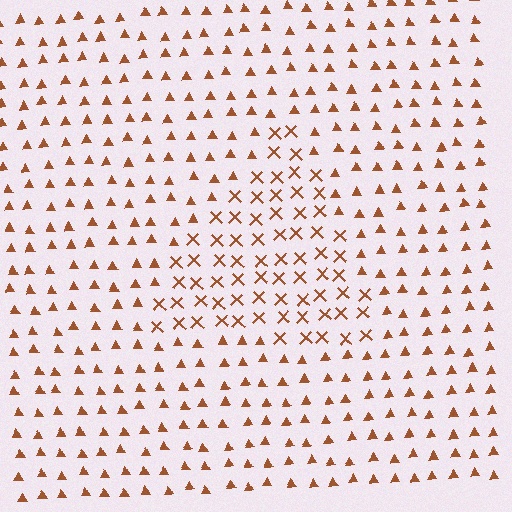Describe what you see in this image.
The image is filled with small brown elements arranged in a uniform grid. A triangle-shaped region contains X marks, while the surrounding area contains triangles. The boundary is defined purely by the change in element shape.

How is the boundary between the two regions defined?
The boundary is defined by a change in element shape: X marks inside vs. triangles outside. All elements share the same color and spacing.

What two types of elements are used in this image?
The image uses X marks inside the triangle region and triangles outside it.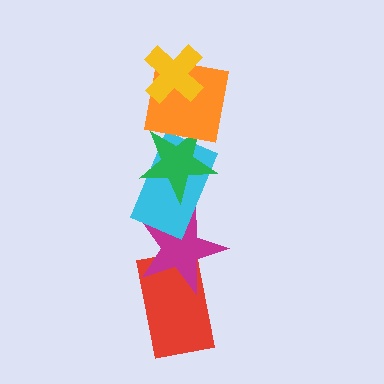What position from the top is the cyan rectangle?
The cyan rectangle is 4th from the top.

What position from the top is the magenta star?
The magenta star is 5th from the top.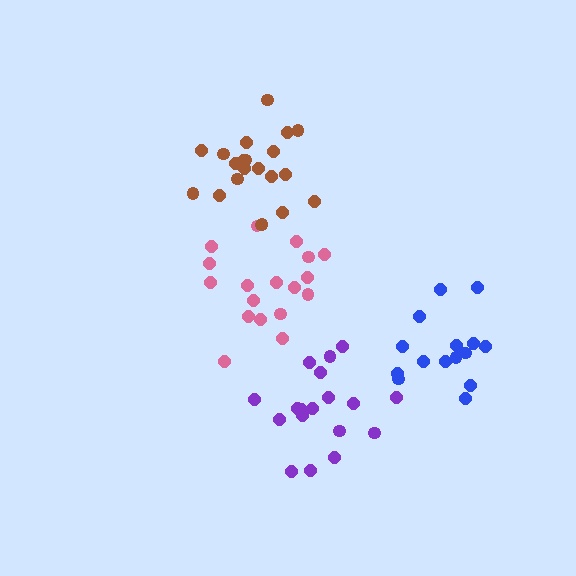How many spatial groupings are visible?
There are 4 spatial groupings.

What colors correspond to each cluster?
The clusters are colored: pink, blue, brown, purple.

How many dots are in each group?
Group 1: 18 dots, Group 2: 15 dots, Group 3: 21 dots, Group 4: 18 dots (72 total).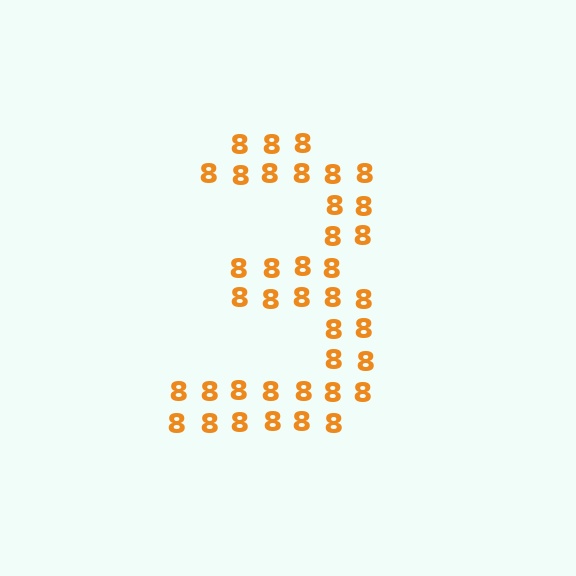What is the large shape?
The large shape is the digit 3.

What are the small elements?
The small elements are digit 8's.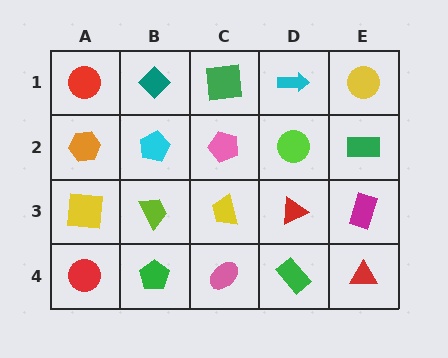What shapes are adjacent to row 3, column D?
A lime circle (row 2, column D), a green rectangle (row 4, column D), a yellow trapezoid (row 3, column C), a magenta rectangle (row 3, column E).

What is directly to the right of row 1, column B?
A green square.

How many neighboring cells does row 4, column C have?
3.